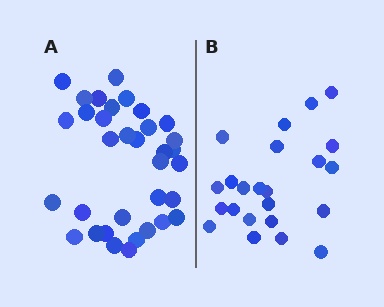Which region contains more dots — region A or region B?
Region A (the left region) has more dots.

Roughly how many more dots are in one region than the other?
Region A has roughly 12 or so more dots than region B.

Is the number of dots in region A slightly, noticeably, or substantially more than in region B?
Region A has substantially more. The ratio is roughly 1.5 to 1.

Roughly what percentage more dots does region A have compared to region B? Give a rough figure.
About 50% more.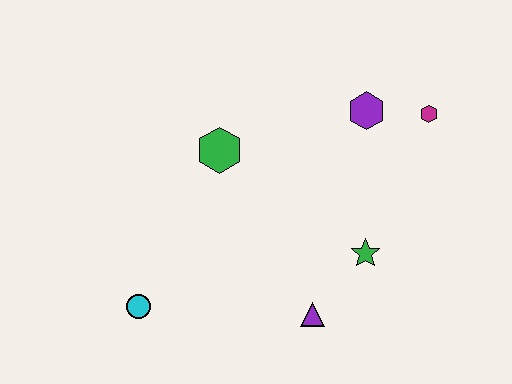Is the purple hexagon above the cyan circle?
Yes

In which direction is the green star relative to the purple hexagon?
The green star is below the purple hexagon.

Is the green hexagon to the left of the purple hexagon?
Yes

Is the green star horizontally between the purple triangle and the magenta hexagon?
Yes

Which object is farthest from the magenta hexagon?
The cyan circle is farthest from the magenta hexagon.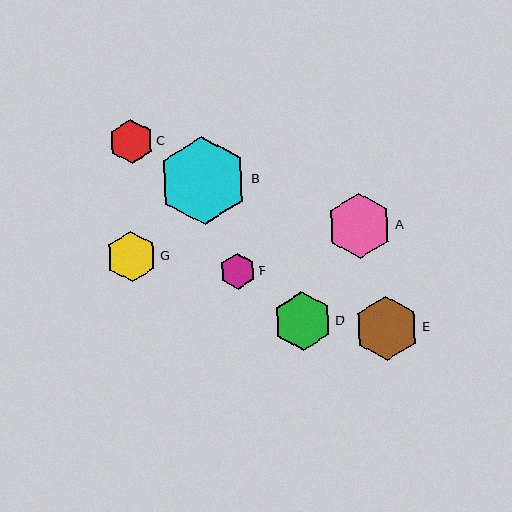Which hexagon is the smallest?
Hexagon F is the smallest with a size of approximately 36 pixels.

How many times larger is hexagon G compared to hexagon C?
Hexagon G is approximately 1.1 times the size of hexagon C.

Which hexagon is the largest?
Hexagon B is the largest with a size of approximately 89 pixels.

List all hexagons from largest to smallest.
From largest to smallest: B, A, E, D, G, C, F.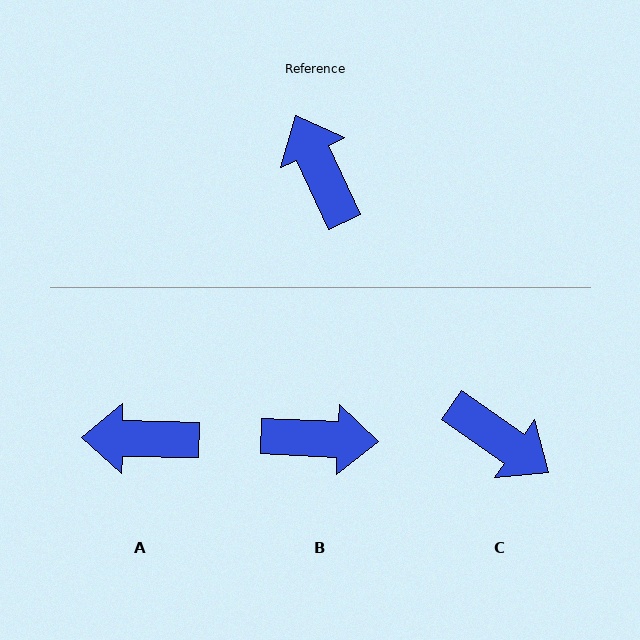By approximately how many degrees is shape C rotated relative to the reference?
Approximately 150 degrees clockwise.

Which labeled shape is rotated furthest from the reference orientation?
C, about 150 degrees away.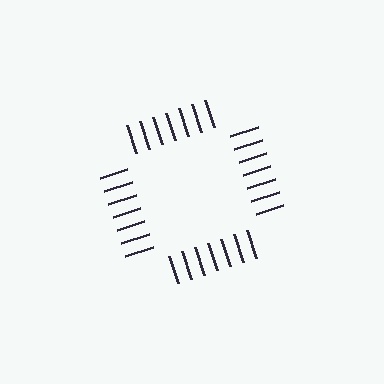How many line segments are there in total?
28 — 7 along each of the 4 edges.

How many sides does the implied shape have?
4 sides — the line-ends trace a square.